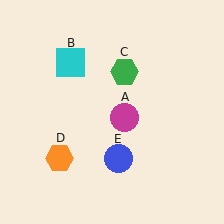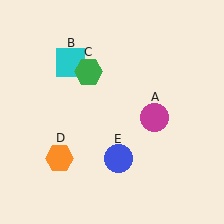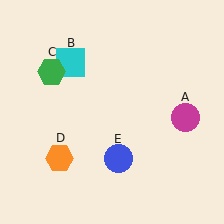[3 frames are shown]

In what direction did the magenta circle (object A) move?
The magenta circle (object A) moved right.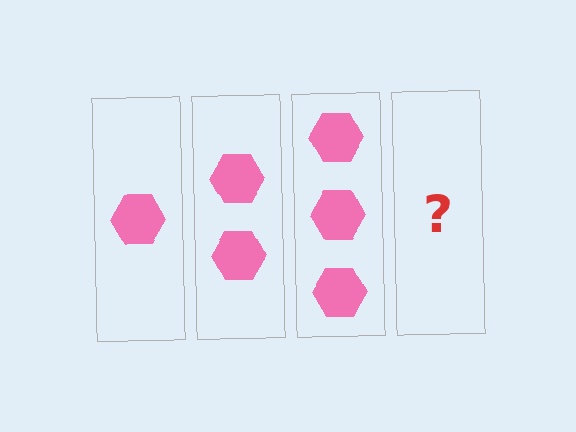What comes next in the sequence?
The next element should be 4 hexagons.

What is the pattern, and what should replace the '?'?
The pattern is that each step adds one more hexagon. The '?' should be 4 hexagons.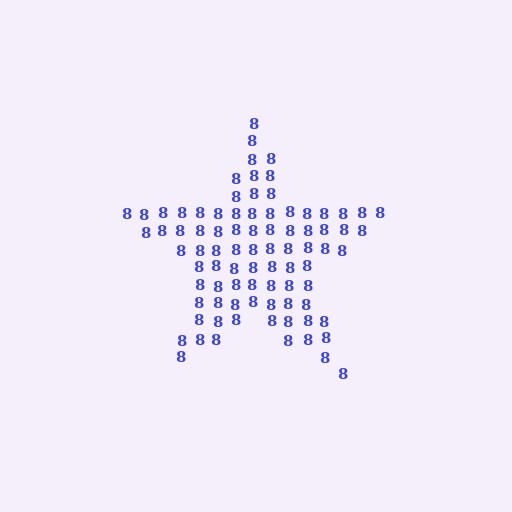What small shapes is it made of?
It is made of small digit 8's.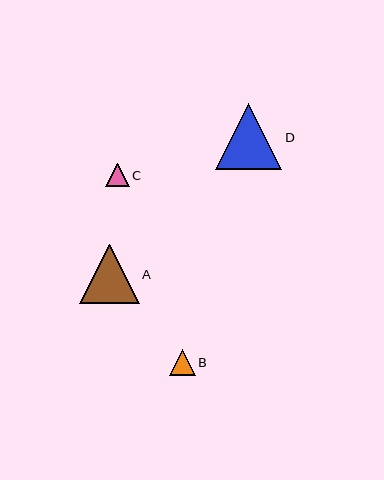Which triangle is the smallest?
Triangle C is the smallest with a size of approximately 23 pixels.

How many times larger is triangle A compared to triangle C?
Triangle A is approximately 2.5 times the size of triangle C.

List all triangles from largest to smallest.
From largest to smallest: D, A, B, C.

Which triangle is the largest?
Triangle D is the largest with a size of approximately 66 pixels.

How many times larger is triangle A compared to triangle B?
Triangle A is approximately 2.3 times the size of triangle B.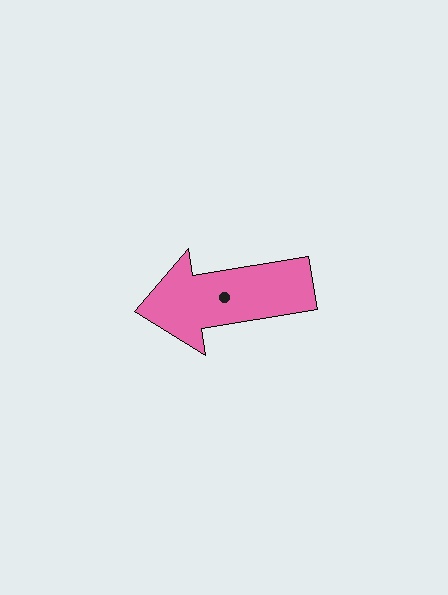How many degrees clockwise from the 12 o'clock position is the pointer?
Approximately 261 degrees.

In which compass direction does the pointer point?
West.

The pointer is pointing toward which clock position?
Roughly 9 o'clock.